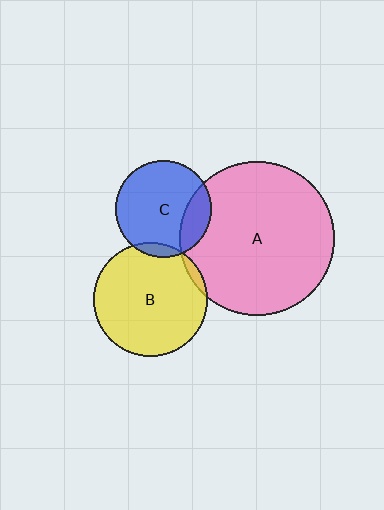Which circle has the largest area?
Circle A (pink).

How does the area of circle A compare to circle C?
Approximately 2.6 times.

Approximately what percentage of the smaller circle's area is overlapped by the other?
Approximately 20%.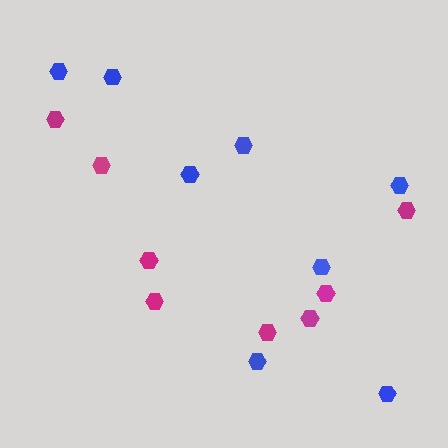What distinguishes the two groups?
There are 2 groups: one group of magenta hexagons (8) and one group of blue hexagons (8).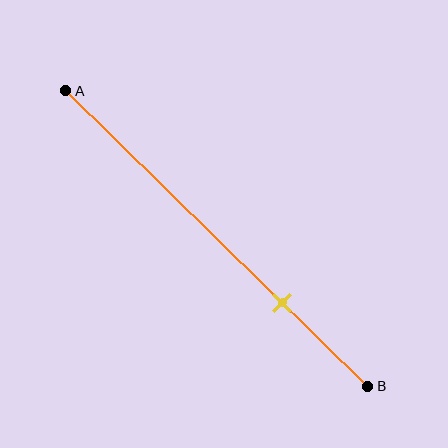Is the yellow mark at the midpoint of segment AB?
No, the mark is at about 70% from A, not at the 50% midpoint.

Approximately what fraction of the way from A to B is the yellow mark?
The yellow mark is approximately 70% of the way from A to B.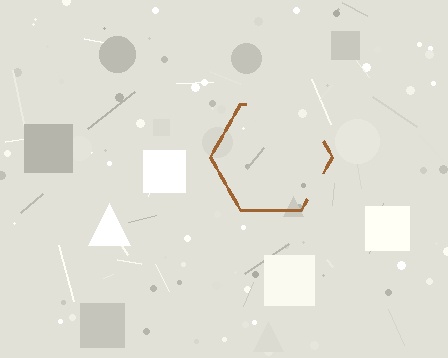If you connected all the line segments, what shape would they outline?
They would outline a hexagon.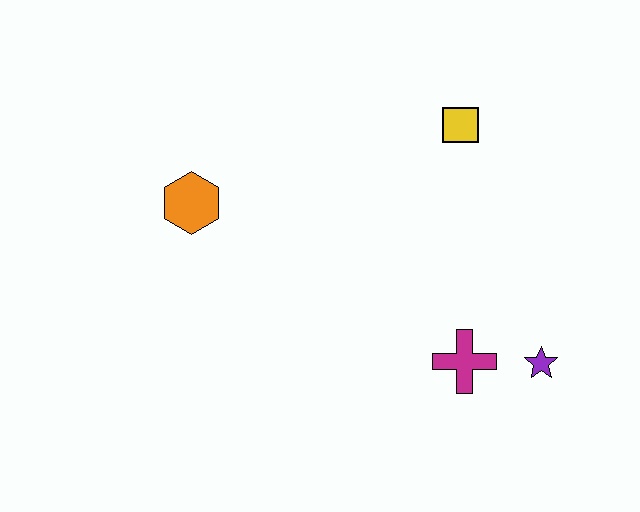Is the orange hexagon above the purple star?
Yes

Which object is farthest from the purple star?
The orange hexagon is farthest from the purple star.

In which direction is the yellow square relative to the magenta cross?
The yellow square is above the magenta cross.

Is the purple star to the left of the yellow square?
No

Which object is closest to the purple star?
The magenta cross is closest to the purple star.